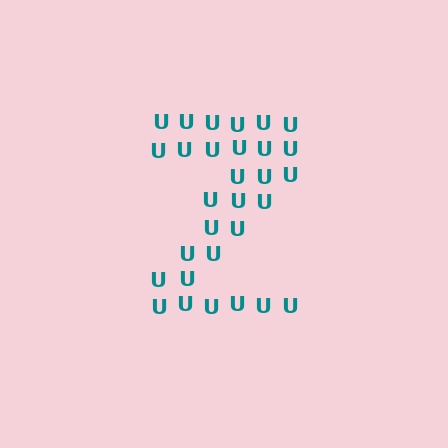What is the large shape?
The large shape is the letter Z.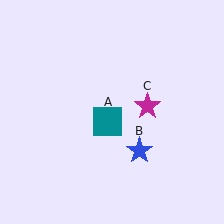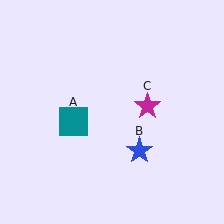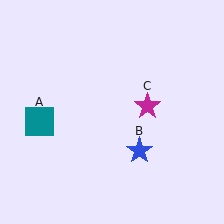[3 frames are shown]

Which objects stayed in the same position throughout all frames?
Blue star (object B) and magenta star (object C) remained stationary.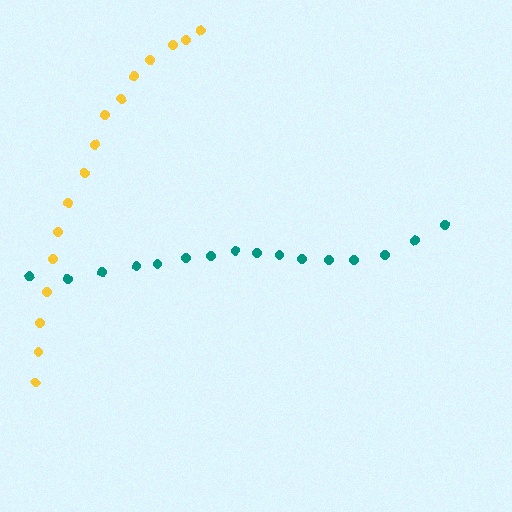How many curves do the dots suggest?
There are 2 distinct paths.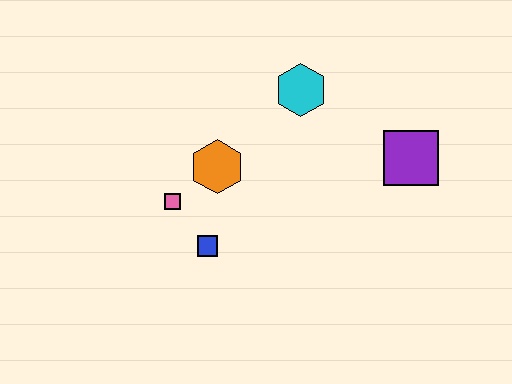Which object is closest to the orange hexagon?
The pink square is closest to the orange hexagon.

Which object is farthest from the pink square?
The purple square is farthest from the pink square.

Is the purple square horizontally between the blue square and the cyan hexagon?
No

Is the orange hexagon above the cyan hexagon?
No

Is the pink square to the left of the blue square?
Yes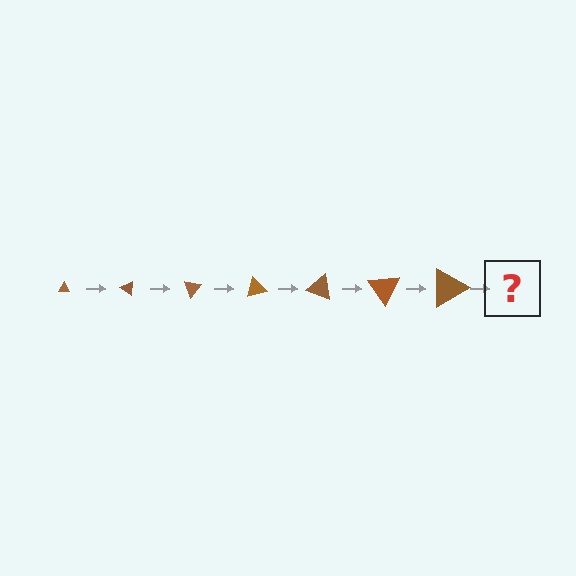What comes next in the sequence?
The next element should be a triangle, larger than the previous one and rotated 245 degrees from the start.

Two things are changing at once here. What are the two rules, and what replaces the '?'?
The two rules are that the triangle grows larger each step and it rotates 35 degrees each step. The '?' should be a triangle, larger than the previous one and rotated 245 degrees from the start.